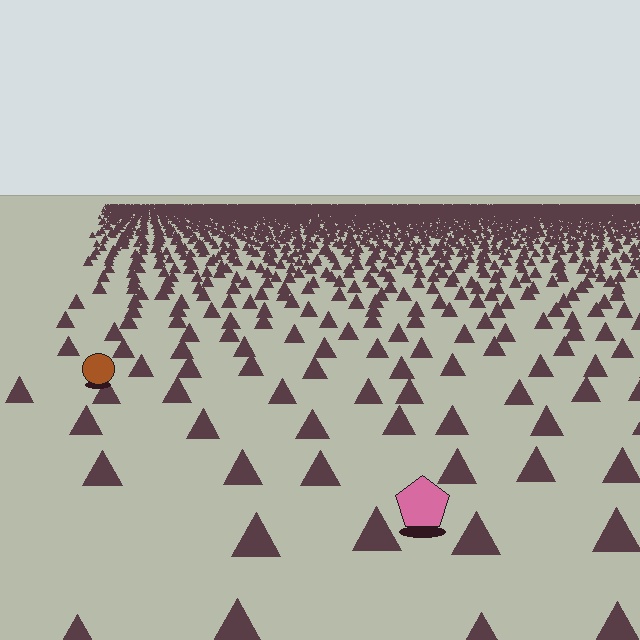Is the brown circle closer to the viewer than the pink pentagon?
No. The pink pentagon is closer — you can tell from the texture gradient: the ground texture is coarser near it.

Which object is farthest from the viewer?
The brown circle is farthest from the viewer. It appears smaller and the ground texture around it is denser.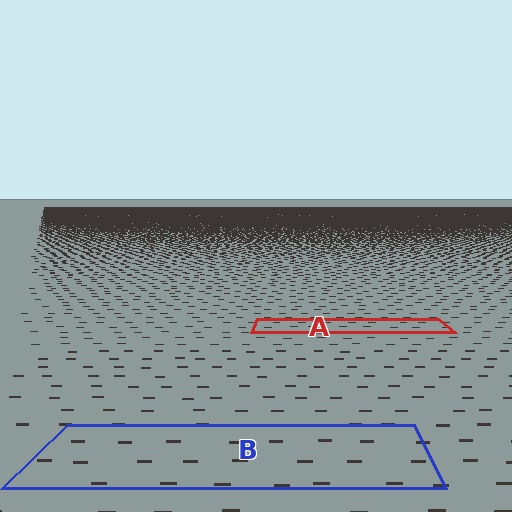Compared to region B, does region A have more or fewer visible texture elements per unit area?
Region A has more texture elements per unit area — they are packed more densely because it is farther away.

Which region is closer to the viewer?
Region B is closer. The texture elements there are larger and more spread out.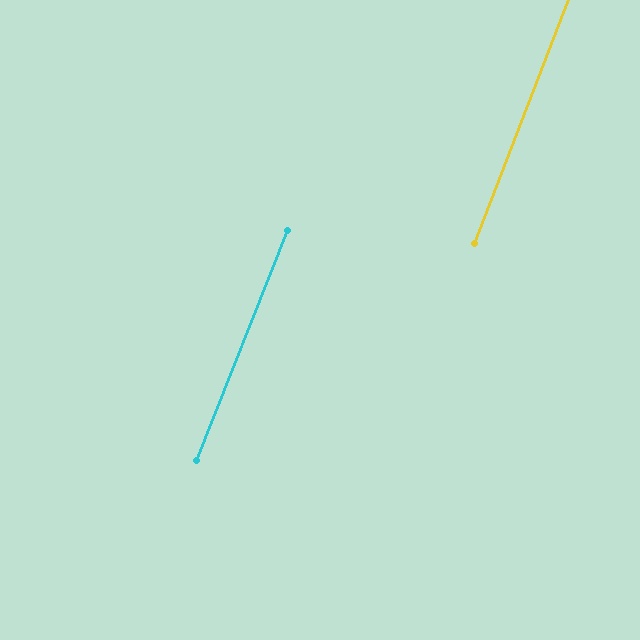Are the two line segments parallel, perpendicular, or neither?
Parallel — their directions differ by only 0.5°.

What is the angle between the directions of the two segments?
Approximately 0 degrees.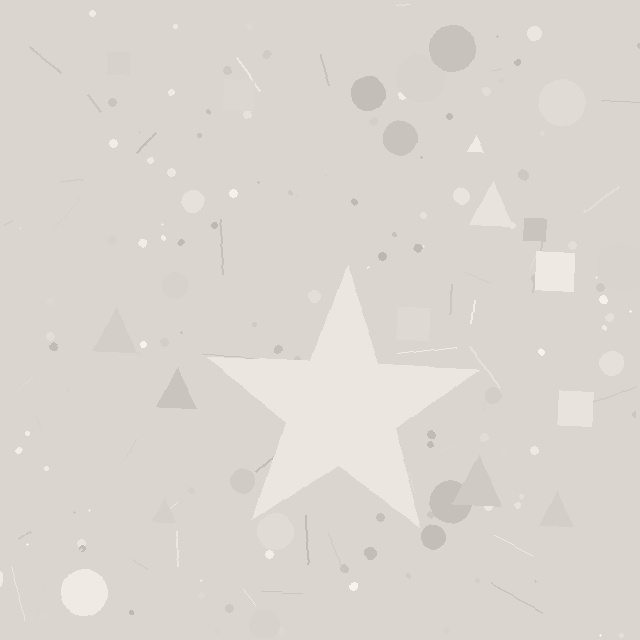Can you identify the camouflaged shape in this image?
The camouflaged shape is a star.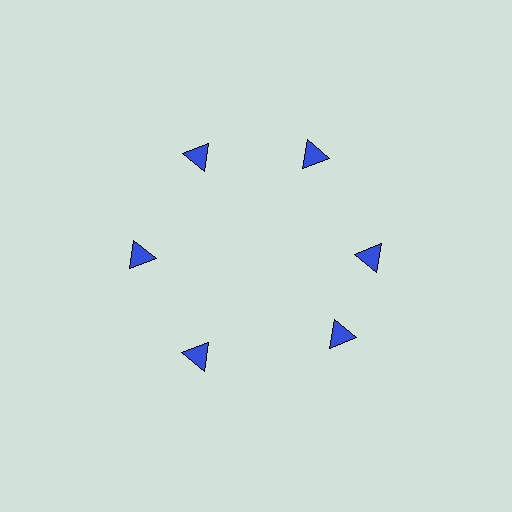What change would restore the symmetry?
The symmetry would be restored by rotating it back into even spacing with its neighbors so that all 6 triangles sit at equal angles and equal distance from the center.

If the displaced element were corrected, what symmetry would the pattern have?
It would have 6-fold rotational symmetry — the pattern would map onto itself every 60 degrees.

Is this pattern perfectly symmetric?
No. The 6 blue triangles are arranged in a ring, but one element near the 5 o'clock position is rotated out of alignment along the ring, breaking the 6-fold rotational symmetry.